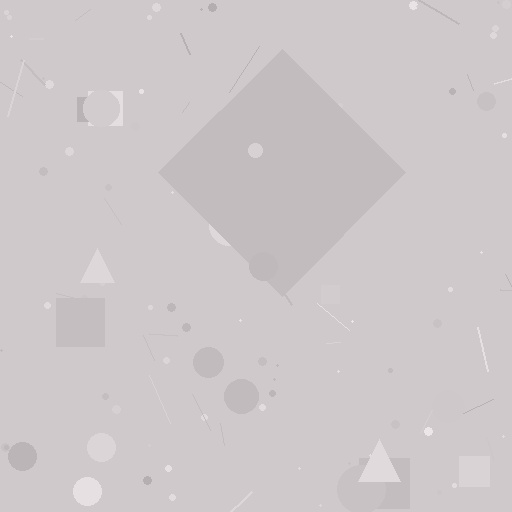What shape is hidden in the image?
A diamond is hidden in the image.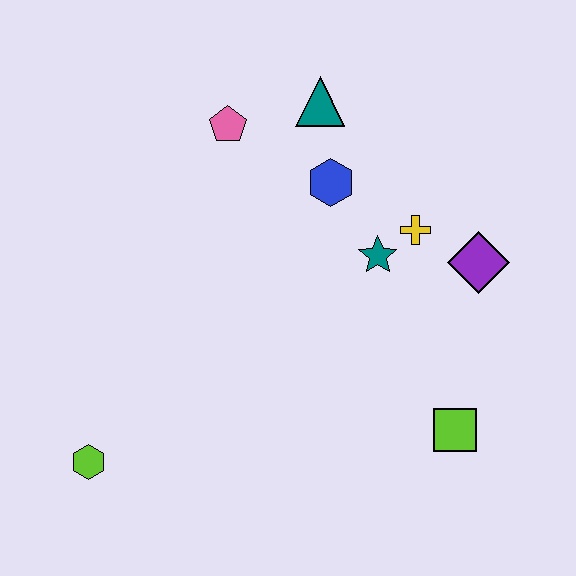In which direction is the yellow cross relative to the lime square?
The yellow cross is above the lime square.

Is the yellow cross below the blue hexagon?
Yes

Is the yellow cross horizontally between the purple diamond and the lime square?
No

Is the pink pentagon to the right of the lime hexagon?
Yes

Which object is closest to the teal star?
The yellow cross is closest to the teal star.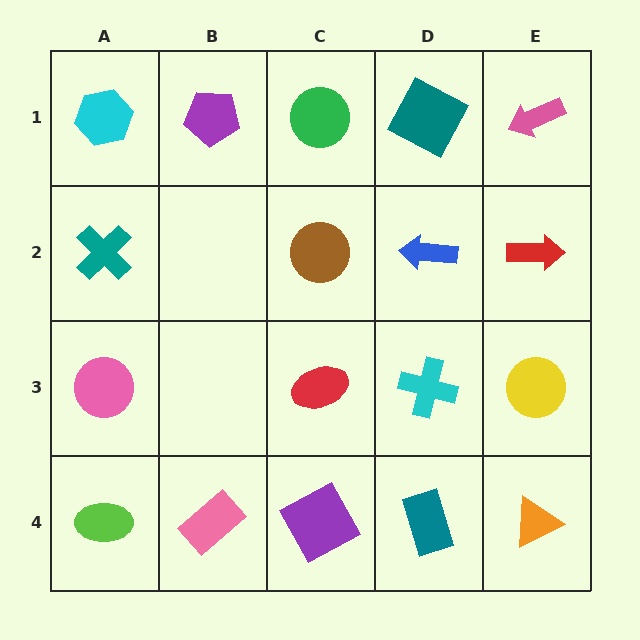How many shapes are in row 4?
5 shapes.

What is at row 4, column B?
A pink rectangle.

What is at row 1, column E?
A pink arrow.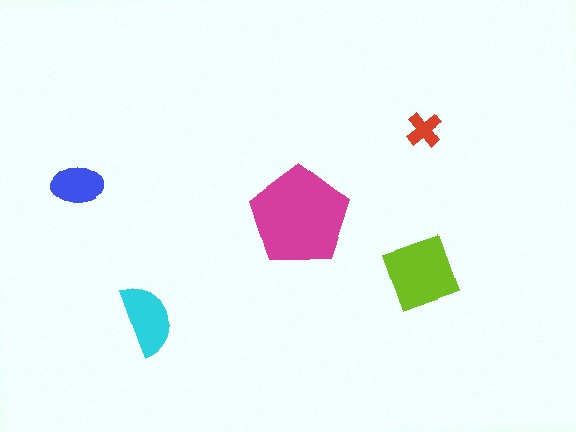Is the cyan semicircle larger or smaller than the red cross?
Larger.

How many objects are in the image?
There are 5 objects in the image.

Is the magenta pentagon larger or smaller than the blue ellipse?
Larger.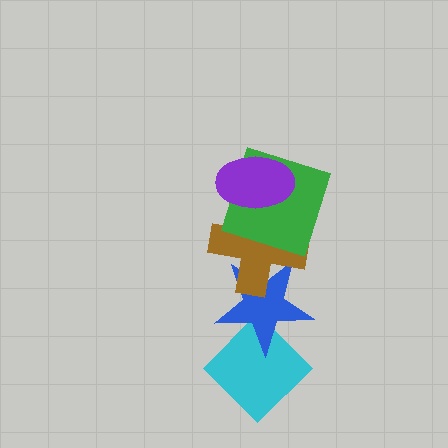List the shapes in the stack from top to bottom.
From top to bottom: the purple ellipse, the green square, the brown cross, the blue star, the cyan diamond.